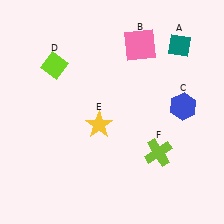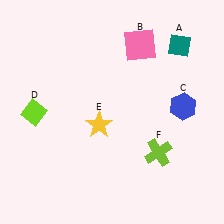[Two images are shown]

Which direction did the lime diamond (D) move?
The lime diamond (D) moved down.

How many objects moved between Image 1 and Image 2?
1 object moved between the two images.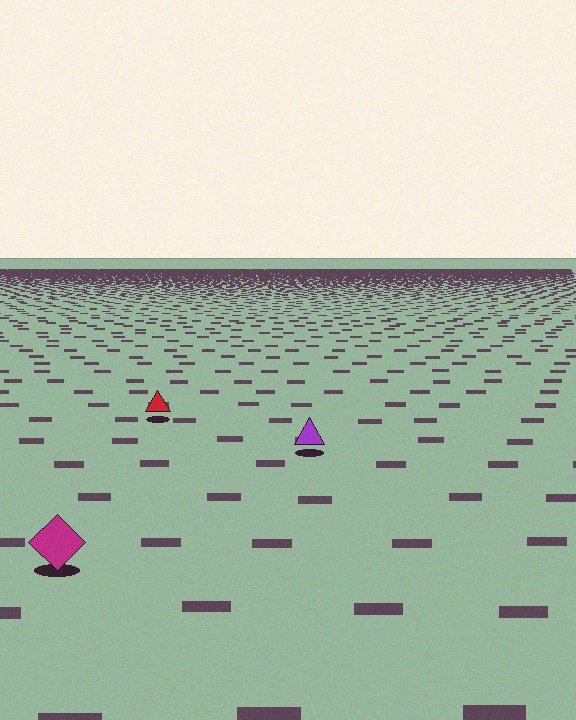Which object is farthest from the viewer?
The red triangle is farthest from the viewer. It appears smaller and the ground texture around it is denser.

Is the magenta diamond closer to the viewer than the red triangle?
Yes. The magenta diamond is closer — you can tell from the texture gradient: the ground texture is coarser near it.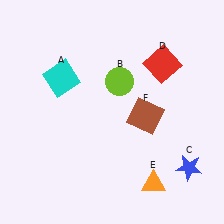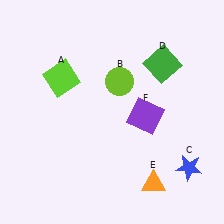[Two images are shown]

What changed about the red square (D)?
In Image 1, D is red. In Image 2, it changed to green.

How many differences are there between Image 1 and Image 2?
There are 3 differences between the two images.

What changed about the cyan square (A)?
In Image 1, A is cyan. In Image 2, it changed to lime.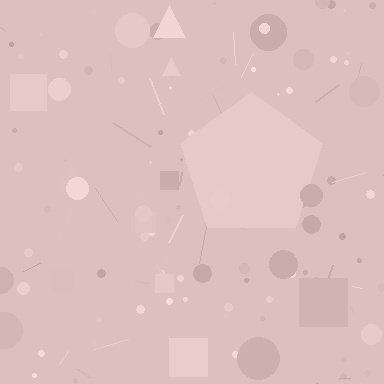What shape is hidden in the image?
A pentagon is hidden in the image.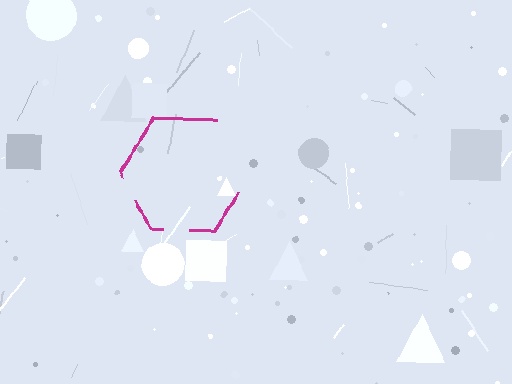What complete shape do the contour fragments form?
The contour fragments form a hexagon.